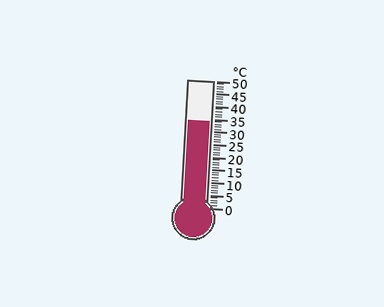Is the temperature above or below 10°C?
The temperature is above 10°C.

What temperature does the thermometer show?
The thermometer shows approximately 34°C.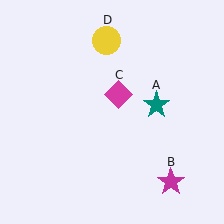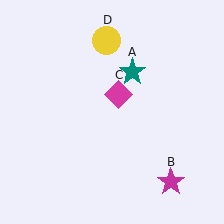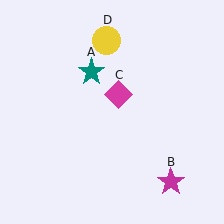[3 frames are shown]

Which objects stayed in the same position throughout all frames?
Magenta star (object B) and magenta diamond (object C) and yellow circle (object D) remained stationary.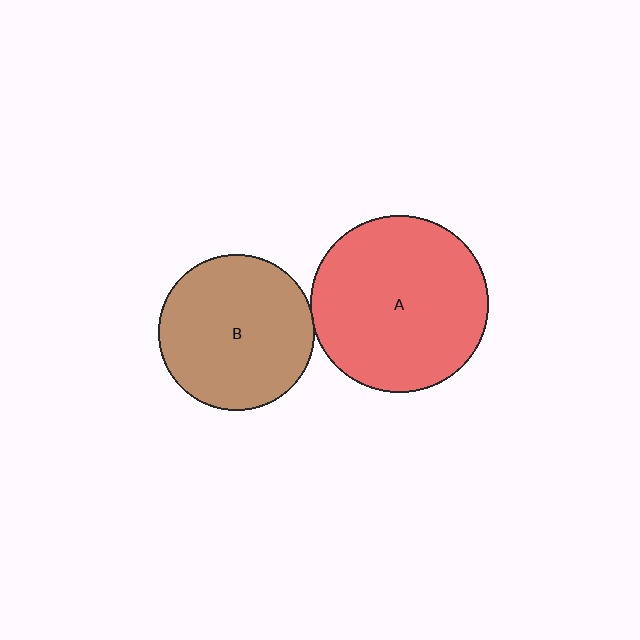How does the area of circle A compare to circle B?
Approximately 1.3 times.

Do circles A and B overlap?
Yes.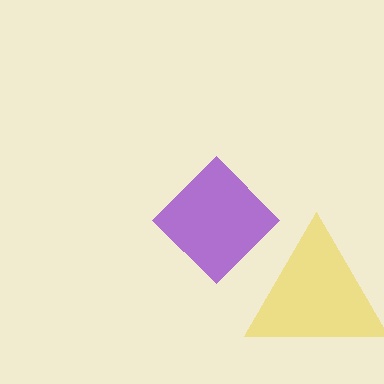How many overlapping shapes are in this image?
There are 2 overlapping shapes in the image.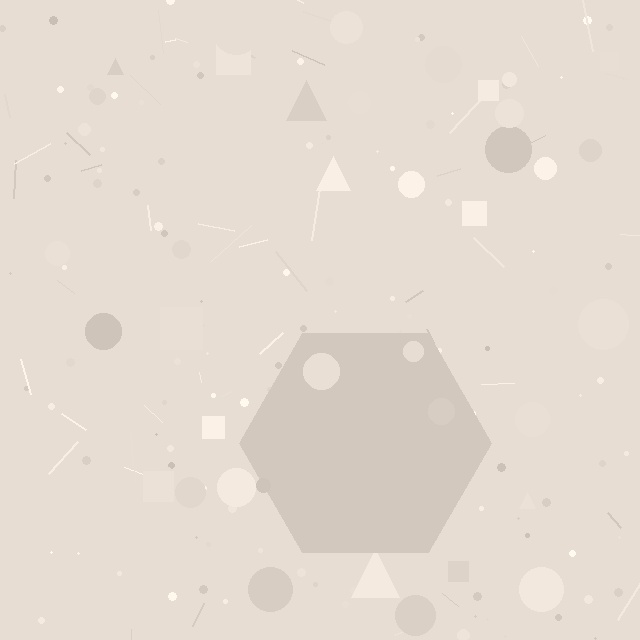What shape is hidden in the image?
A hexagon is hidden in the image.